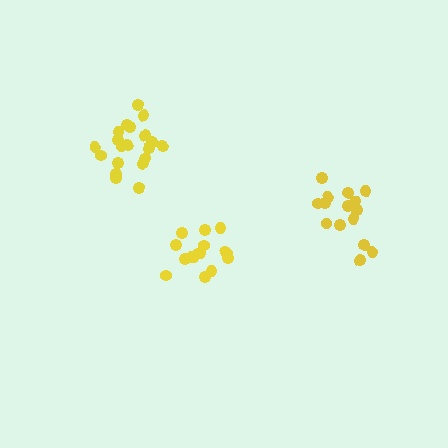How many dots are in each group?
Group 1: 20 dots, Group 2: 16 dots, Group 3: 15 dots (51 total).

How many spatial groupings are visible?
There are 3 spatial groupings.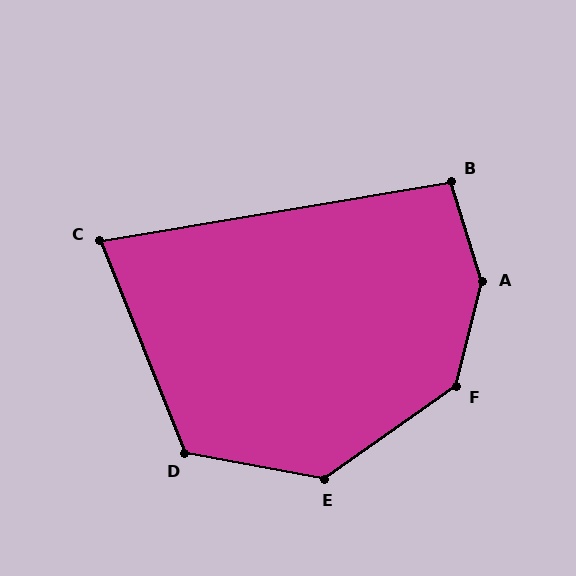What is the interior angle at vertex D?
Approximately 123 degrees (obtuse).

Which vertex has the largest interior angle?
A, at approximately 148 degrees.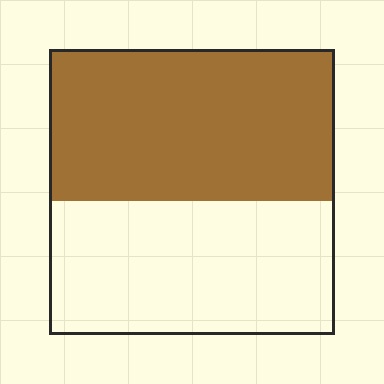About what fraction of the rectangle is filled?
About one half (1/2).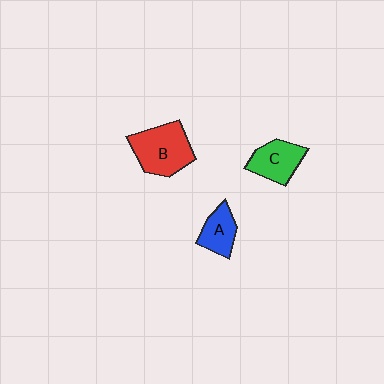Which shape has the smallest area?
Shape A (blue).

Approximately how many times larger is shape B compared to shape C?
Approximately 1.4 times.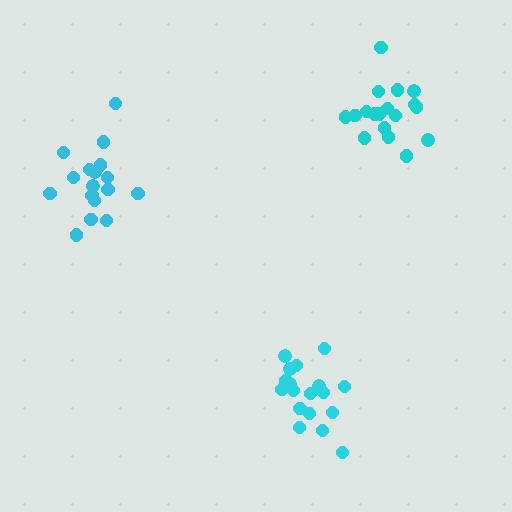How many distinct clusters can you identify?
There are 3 distinct clusters.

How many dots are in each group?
Group 1: 18 dots, Group 2: 18 dots, Group 3: 17 dots (53 total).